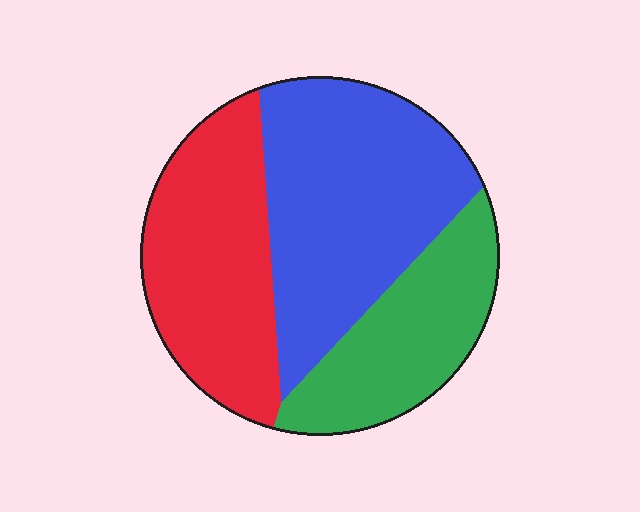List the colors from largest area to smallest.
From largest to smallest: blue, red, green.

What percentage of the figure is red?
Red takes up about one third (1/3) of the figure.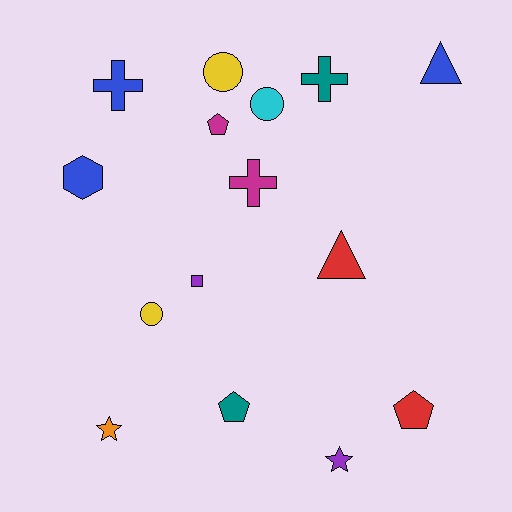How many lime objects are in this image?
There are no lime objects.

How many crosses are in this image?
There are 3 crosses.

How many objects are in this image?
There are 15 objects.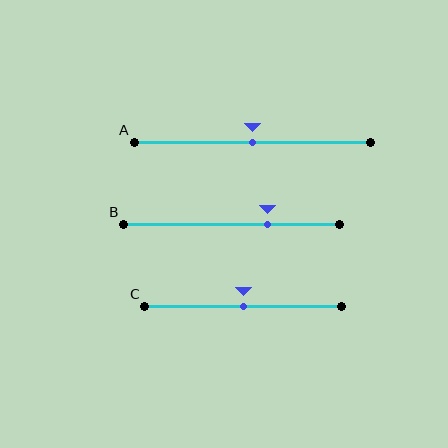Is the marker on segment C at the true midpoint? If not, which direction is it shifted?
Yes, the marker on segment C is at the true midpoint.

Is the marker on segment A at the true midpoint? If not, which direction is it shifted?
Yes, the marker on segment A is at the true midpoint.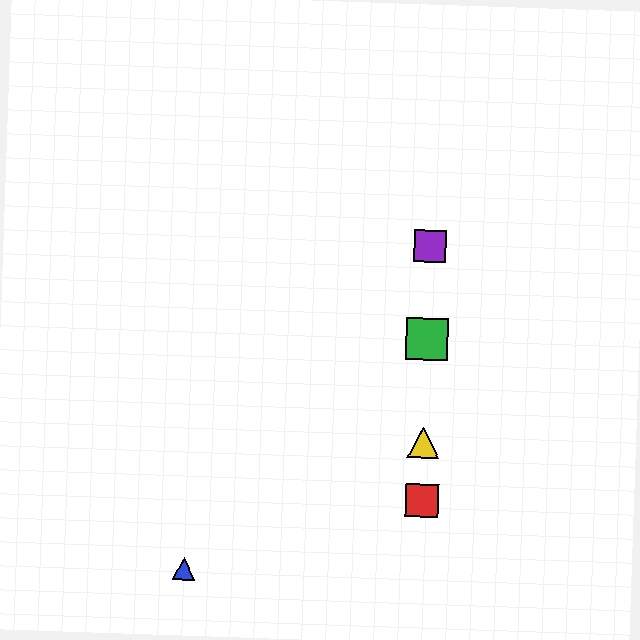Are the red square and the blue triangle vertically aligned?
No, the red square is at x≈421 and the blue triangle is at x≈184.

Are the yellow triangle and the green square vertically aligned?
Yes, both are at x≈423.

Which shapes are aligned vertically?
The red square, the green square, the yellow triangle, the purple square are aligned vertically.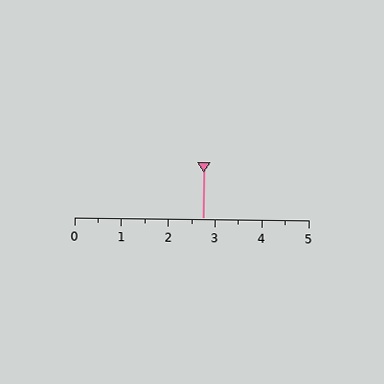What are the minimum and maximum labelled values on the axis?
The axis runs from 0 to 5.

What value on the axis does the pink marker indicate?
The marker indicates approximately 2.8.